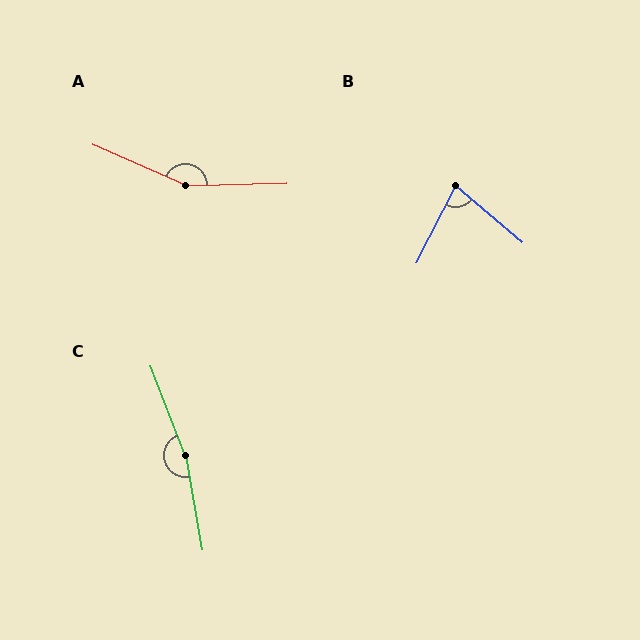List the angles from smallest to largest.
B (77°), A (154°), C (169°).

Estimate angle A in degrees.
Approximately 154 degrees.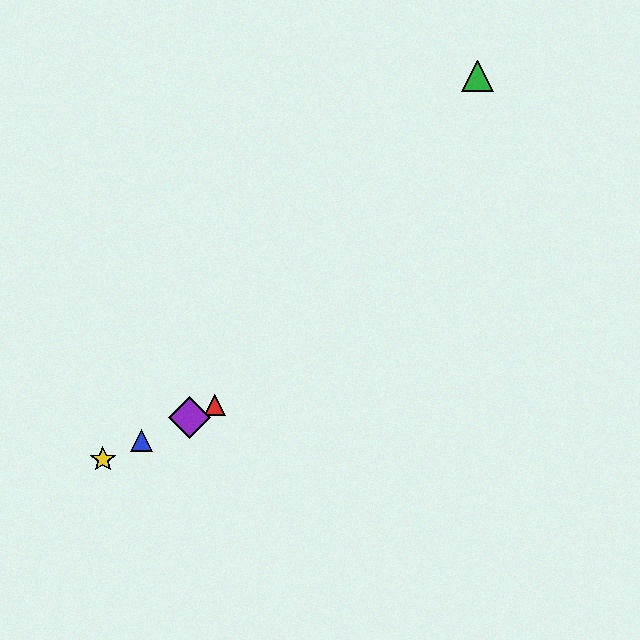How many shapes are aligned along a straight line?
4 shapes (the red triangle, the blue triangle, the yellow star, the purple diamond) are aligned along a straight line.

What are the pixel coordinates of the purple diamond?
The purple diamond is at (189, 417).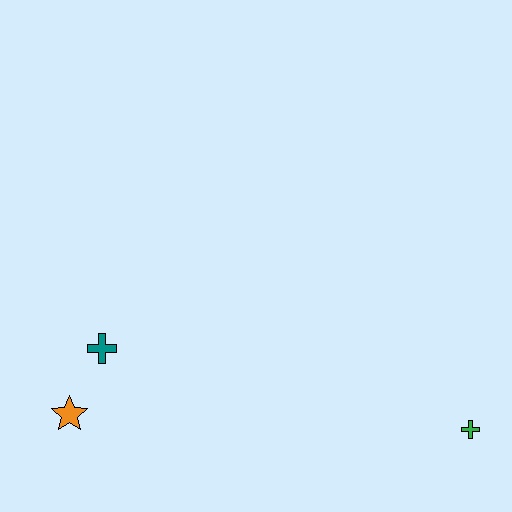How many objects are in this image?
There are 3 objects.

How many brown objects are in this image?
There are no brown objects.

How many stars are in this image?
There is 1 star.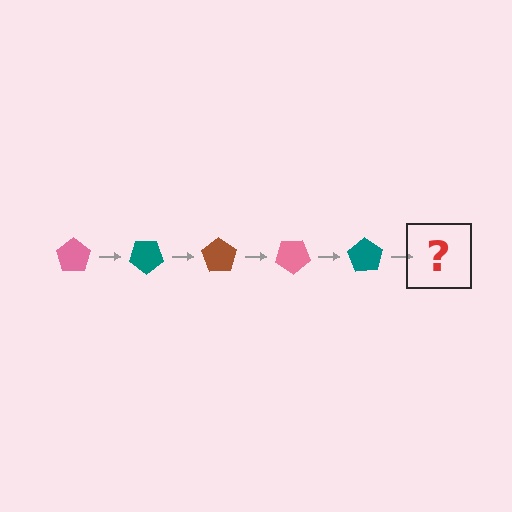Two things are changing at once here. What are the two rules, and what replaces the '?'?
The two rules are that it rotates 35 degrees each step and the color cycles through pink, teal, and brown. The '?' should be a brown pentagon, rotated 175 degrees from the start.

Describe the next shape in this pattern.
It should be a brown pentagon, rotated 175 degrees from the start.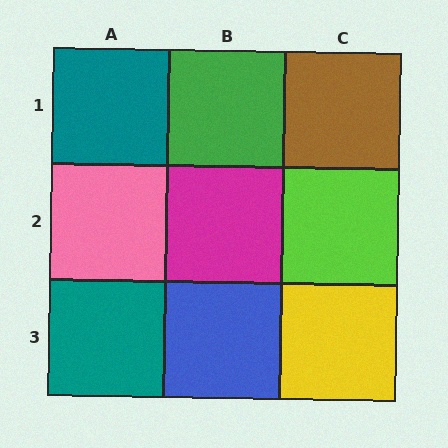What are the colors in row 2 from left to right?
Pink, magenta, lime.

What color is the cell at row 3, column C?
Yellow.